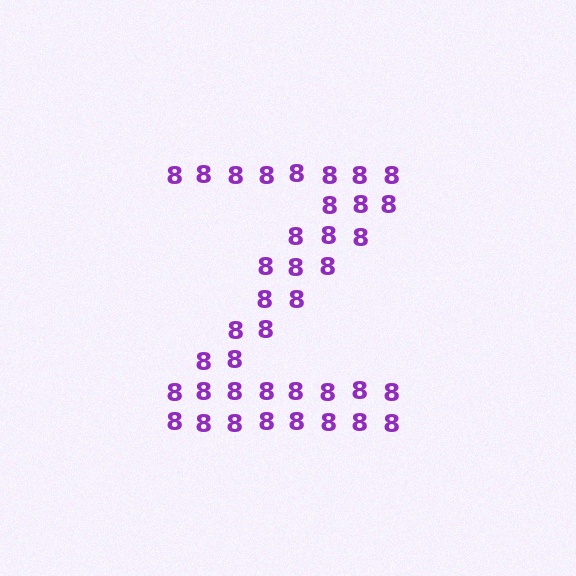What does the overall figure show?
The overall figure shows the letter Z.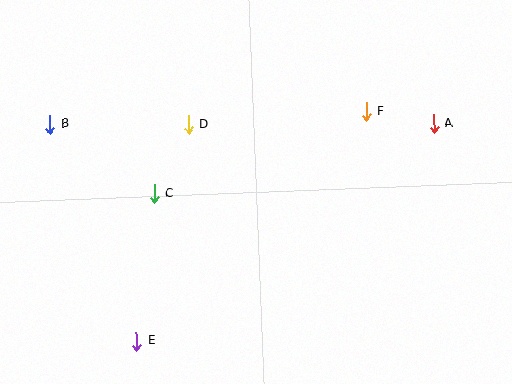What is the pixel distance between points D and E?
The distance between D and E is 223 pixels.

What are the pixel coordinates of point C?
Point C is at (154, 194).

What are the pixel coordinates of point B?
Point B is at (50, 124).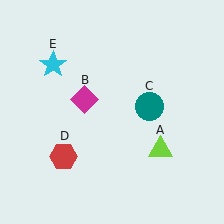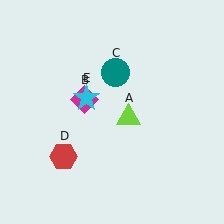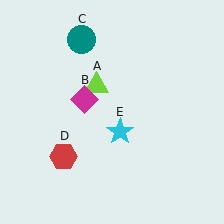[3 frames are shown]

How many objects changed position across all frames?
3 objects changed position: lime triangle (object A), teal circle (object C), cyan star (object E).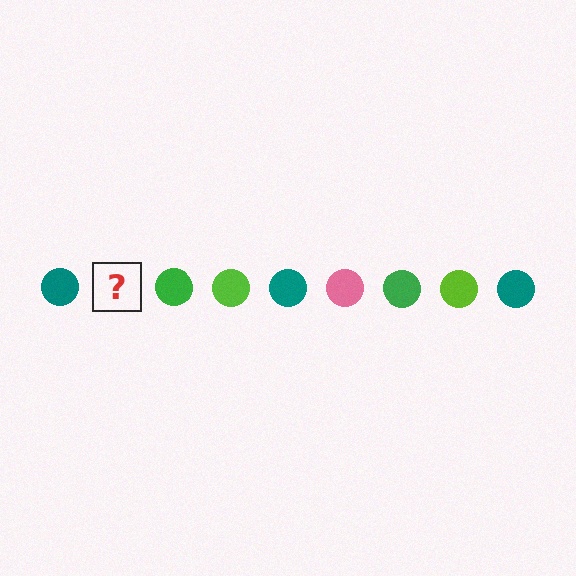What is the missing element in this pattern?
The missing element is a pink circle.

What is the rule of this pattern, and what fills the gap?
The rule is that the pattern cycles through teal, pink, green, lime circles. The gap should be filled with a pink circle.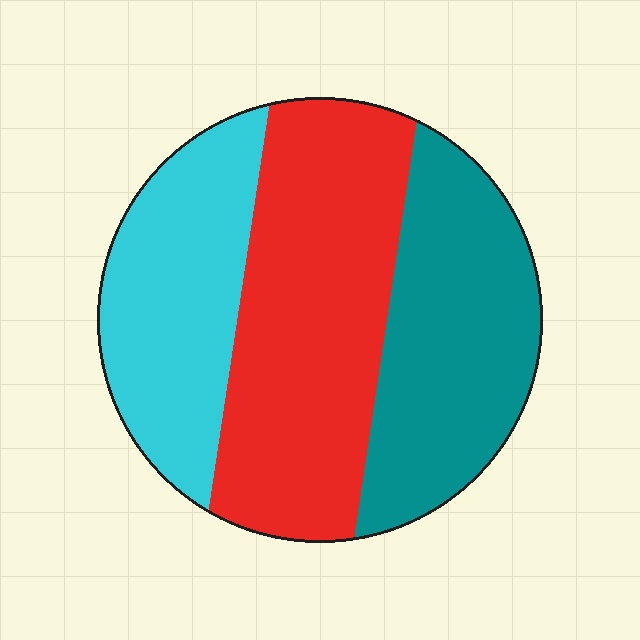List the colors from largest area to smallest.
From largest to smallest: red, teal, cyan.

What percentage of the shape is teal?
Teal takes up between a quarter and a half of the shape.